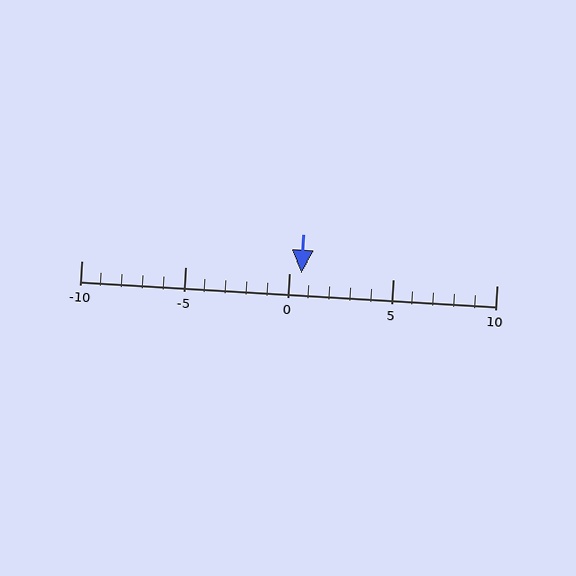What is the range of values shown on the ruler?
The ruler shows values from -10 to 10.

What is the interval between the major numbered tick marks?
The major tick marks are spaced 5 units apart.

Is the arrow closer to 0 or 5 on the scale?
The arrow is closer to 0.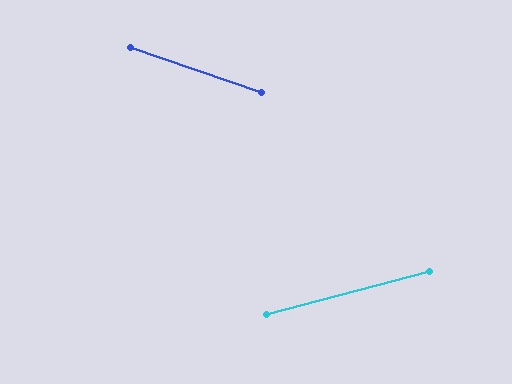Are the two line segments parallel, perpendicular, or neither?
Neither parallel nor perpendicular — they differ by about 34°.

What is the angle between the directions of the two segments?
Approximately 34 degrees.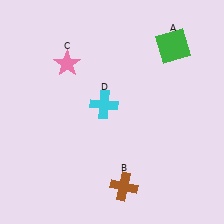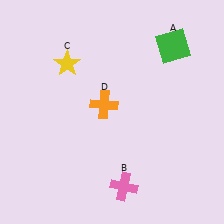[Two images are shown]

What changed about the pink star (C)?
In Image 1, C is pink. In Image 2, it changed to yellow.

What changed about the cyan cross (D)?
In Image 1, D is cyan. In Image 2, it changed to orange.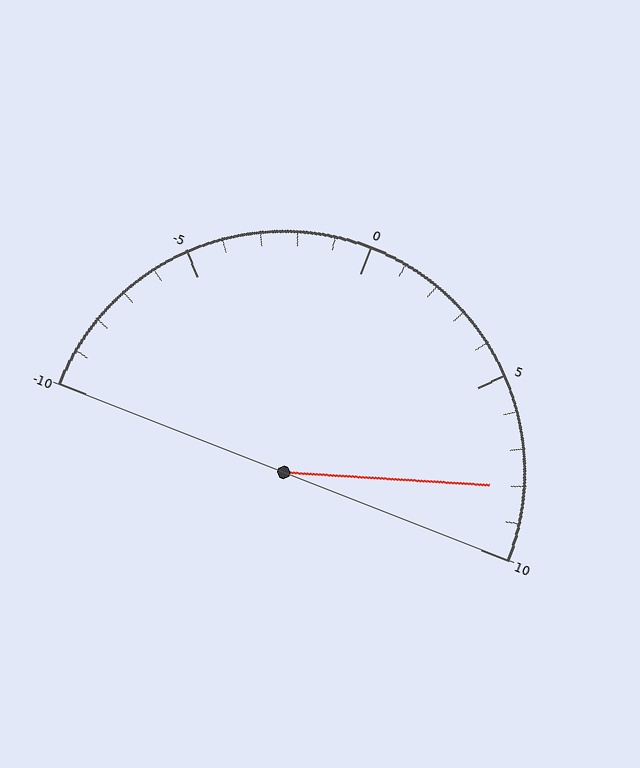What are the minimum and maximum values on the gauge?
The gauge ranges from -10 to 10.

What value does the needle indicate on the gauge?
The needle indicates approximately 8.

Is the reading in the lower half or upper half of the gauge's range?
The reading is in the upper half of the range (-10 to 10).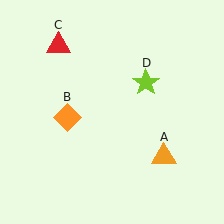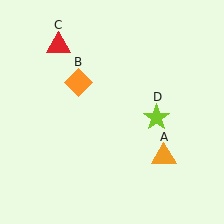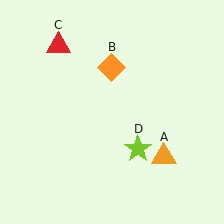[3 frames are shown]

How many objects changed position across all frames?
2 objects changed position: orange diamond (object B), lime star (object D).